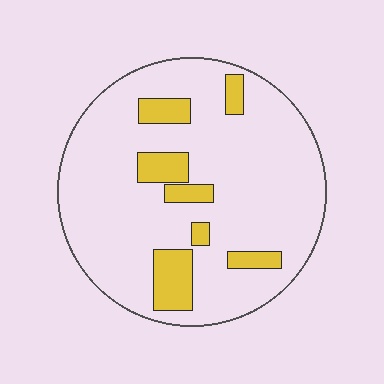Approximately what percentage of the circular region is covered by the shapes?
Approximately 15%.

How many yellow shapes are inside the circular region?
7.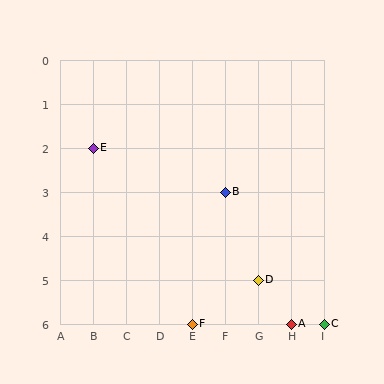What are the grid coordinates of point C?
Point C is at grid coordinates (I, 6).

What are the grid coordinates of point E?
Point E is at grid coordinates (B, 2).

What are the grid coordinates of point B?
Point B is at grid coordinates (F, 3).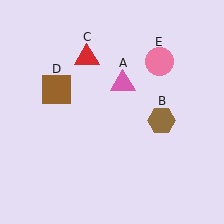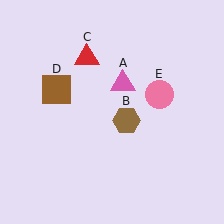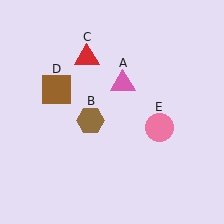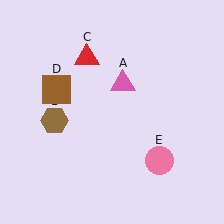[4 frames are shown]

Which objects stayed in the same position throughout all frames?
Pink triangle (object A) and red triangle (object C) and brown square (object D) remained stationary.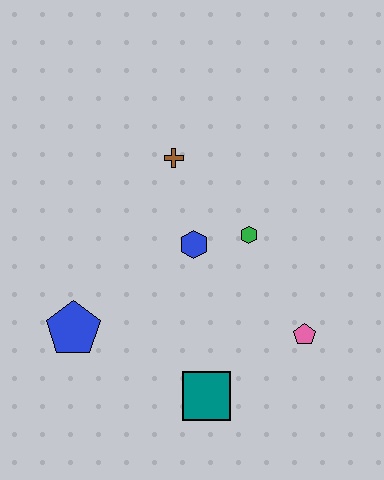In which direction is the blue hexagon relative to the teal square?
The blue hexagon is above the teal square.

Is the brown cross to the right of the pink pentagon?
No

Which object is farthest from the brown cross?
The teal square is farthest from the brown cross.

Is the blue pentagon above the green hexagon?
No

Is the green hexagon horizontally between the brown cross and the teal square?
No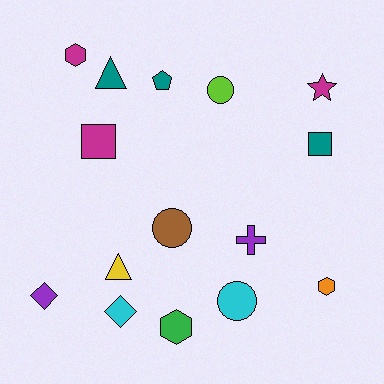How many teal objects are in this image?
There are 3 teal objects.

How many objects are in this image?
There are 15 objects.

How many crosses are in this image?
There is 1 cross.